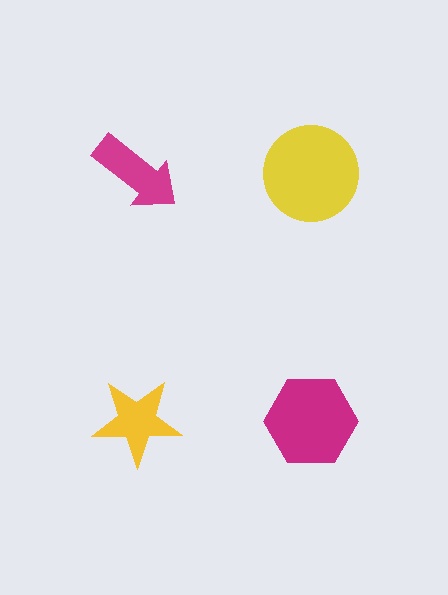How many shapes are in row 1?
2 shapes.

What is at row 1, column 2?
A yellow circle.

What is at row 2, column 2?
A magenta hexagon.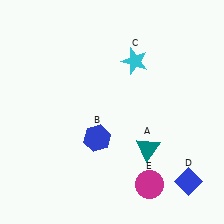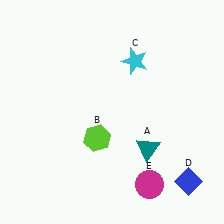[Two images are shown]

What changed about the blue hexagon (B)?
In Image 1, B is blue. In Image 2, it changed to lime.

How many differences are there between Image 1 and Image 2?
There is 1 difference between the two images.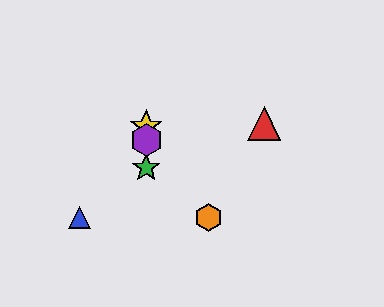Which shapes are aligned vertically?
The green star, the yellow star, the purple hexagon are aligned vertically.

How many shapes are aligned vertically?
3 shapes (the green star, the yellow star, the purple hexagon) are aligned vertically.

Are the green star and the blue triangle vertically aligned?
No, the green star is at x≈146 and the blue triangle is at x≈79.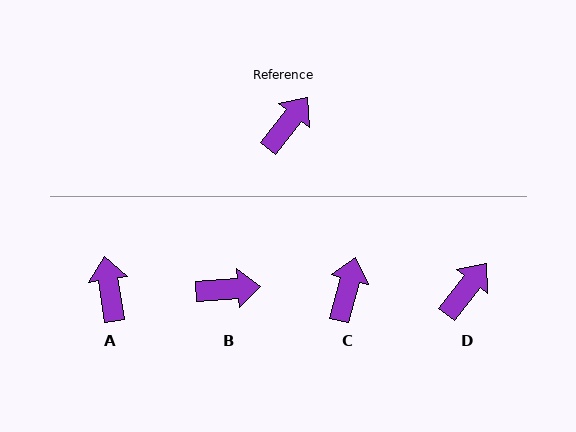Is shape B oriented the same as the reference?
No, it is off by about 48 degrees.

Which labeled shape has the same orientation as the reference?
D.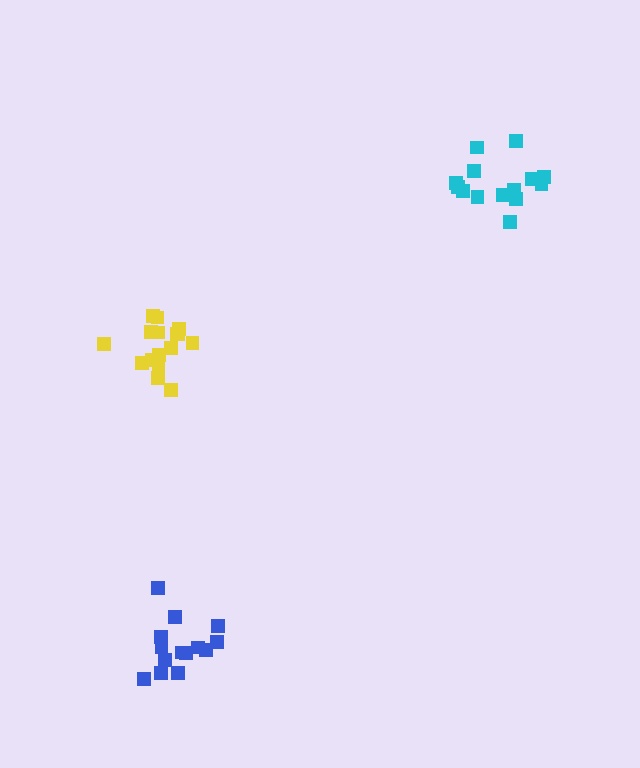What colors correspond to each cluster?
The clusters are colored: cyan, yellow, blue.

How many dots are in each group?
Group 1: 14 dots, Group 2: 16 dots, Group 3: 14 dots (44 total).